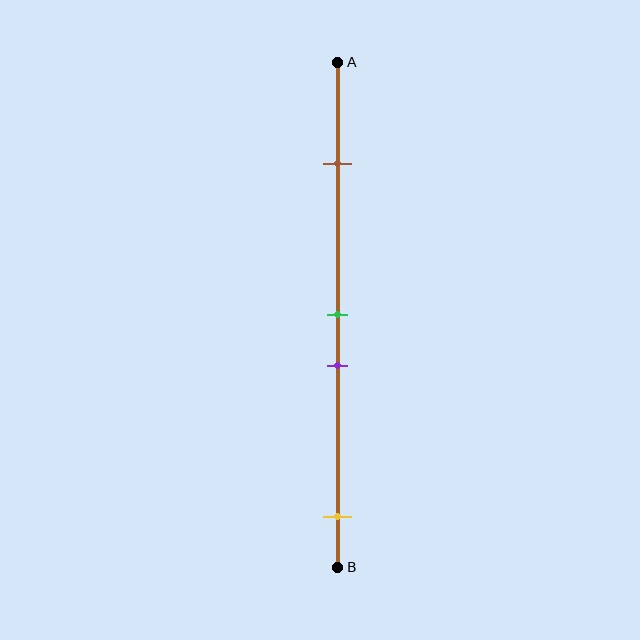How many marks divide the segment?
There are 4 marks dividing the segment.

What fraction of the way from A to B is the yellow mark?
The yellow mark is approximately 90% (0.9) of the way from A to B.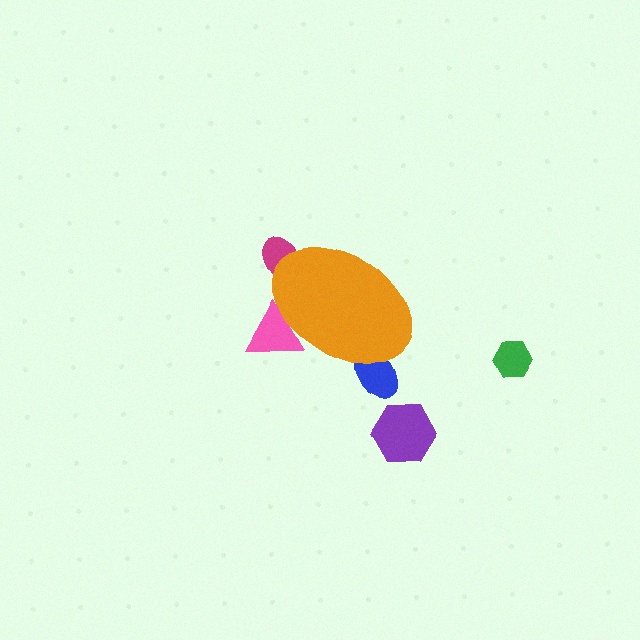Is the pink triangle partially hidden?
Yes, the pink triangle is partially hidden behind the orange ellipse.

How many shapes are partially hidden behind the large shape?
3 shapes are partially hidden.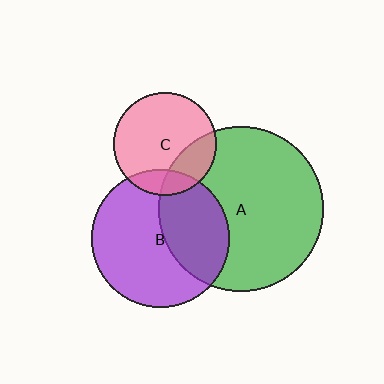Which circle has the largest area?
Circle A (green).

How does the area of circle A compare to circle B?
Approximately 1.4 times.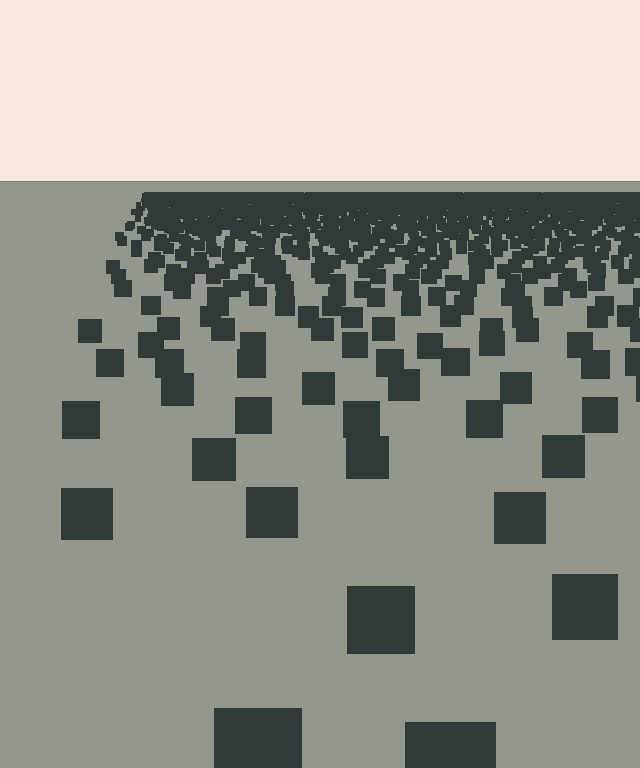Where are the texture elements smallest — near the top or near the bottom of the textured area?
Near the top.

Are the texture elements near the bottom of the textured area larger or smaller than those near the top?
Larger. Near the bottom, elements are closer to the viewer and appear at a bigger on-screen size.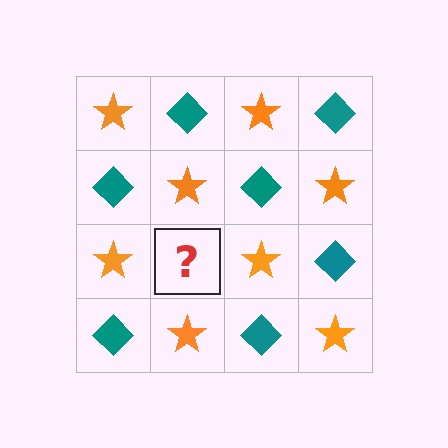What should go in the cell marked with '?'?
The missing cell should contain a teal diamond.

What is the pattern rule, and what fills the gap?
The rule is that it alternates orange star and teal diamond in a checkerboard pattern. The gap should be filled with a teal diamond.